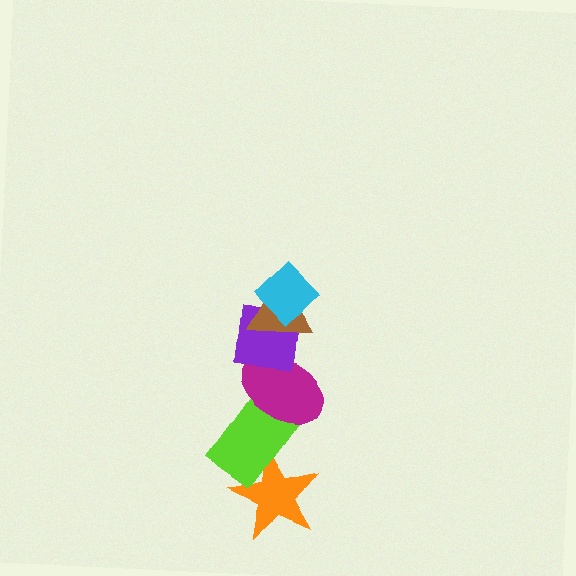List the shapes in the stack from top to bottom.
From top to bottom: the cyan diamond, the brown triangle, the purple square, the magenta ellipse, the lime rectangle, the orange star.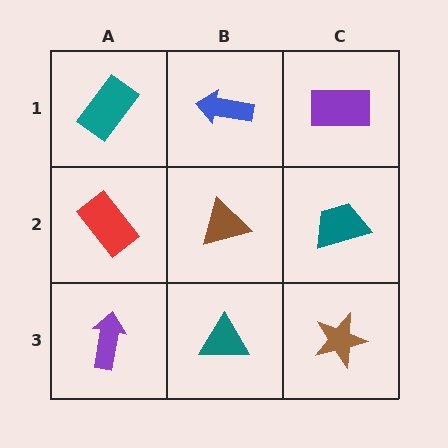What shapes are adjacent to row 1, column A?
A red rectangle (row 2, column A), a blue arrow (row 1, column B).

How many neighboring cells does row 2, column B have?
4.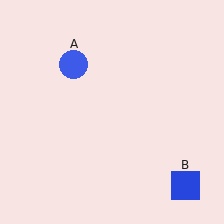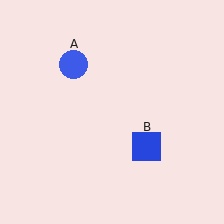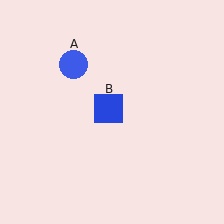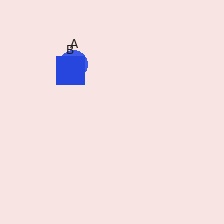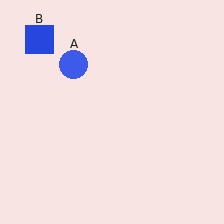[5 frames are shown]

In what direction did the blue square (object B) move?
The blue square (object B) moved up and to the left.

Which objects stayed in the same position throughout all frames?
Blue circle (object A) remained stationary.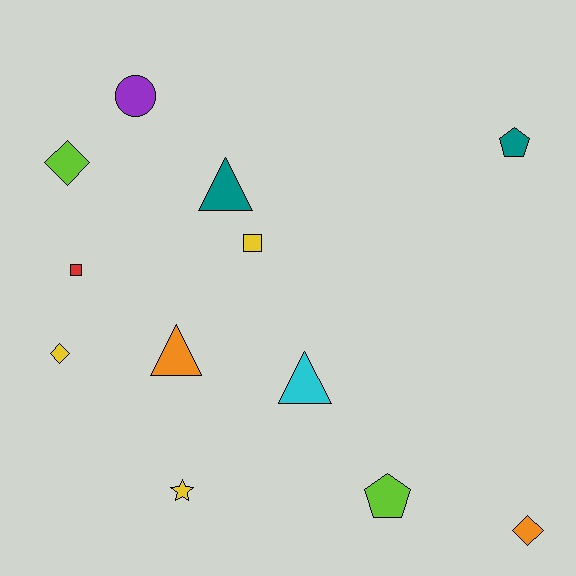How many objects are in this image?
There are 12 objects.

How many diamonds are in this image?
There are 3 diamonds.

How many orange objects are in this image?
There are 2 orange objects.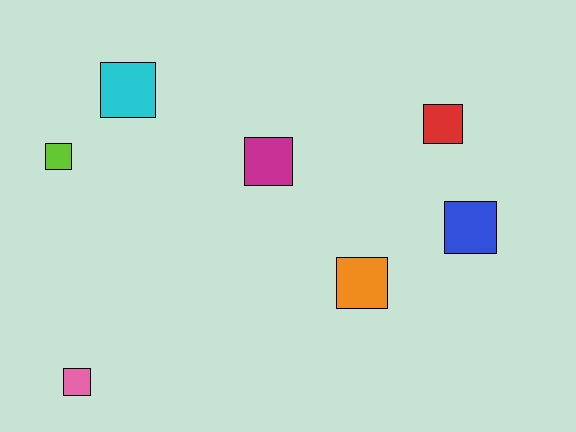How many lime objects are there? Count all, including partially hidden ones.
There is 1 lime object.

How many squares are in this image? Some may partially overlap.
There are 7 squares.